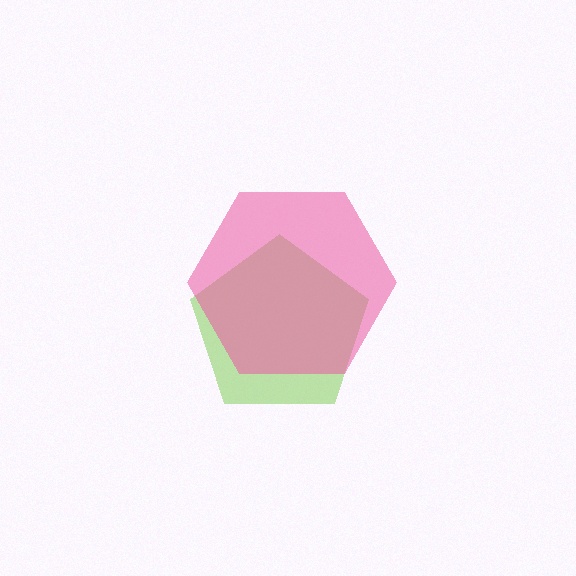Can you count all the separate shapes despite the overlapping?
Yes, there are 2 separate shapes.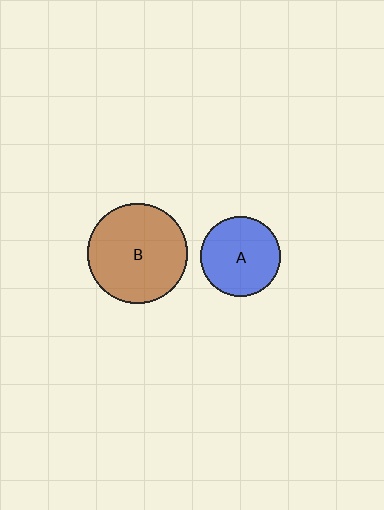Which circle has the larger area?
Circle B (brown).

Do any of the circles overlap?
No, none of the circles overlap.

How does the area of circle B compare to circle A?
Approximately 1.6 times.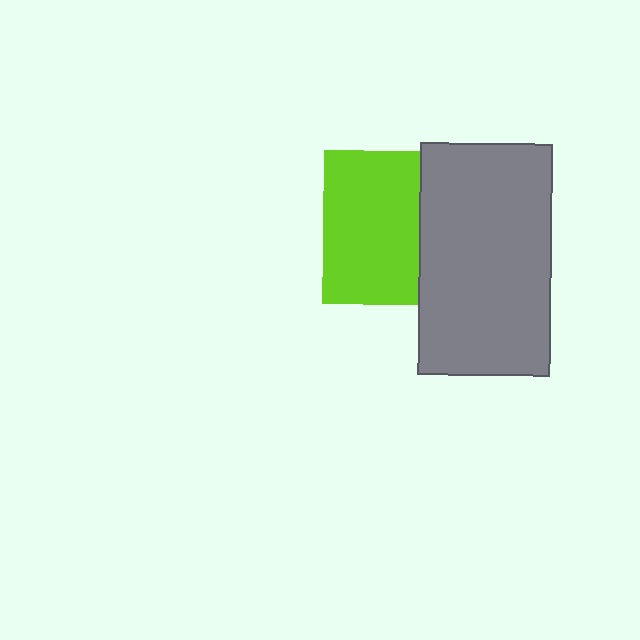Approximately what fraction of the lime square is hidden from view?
Roughly 38% of the lime square is hidden behind the gray rectangle.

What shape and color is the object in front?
The object in front is a gray rectangle.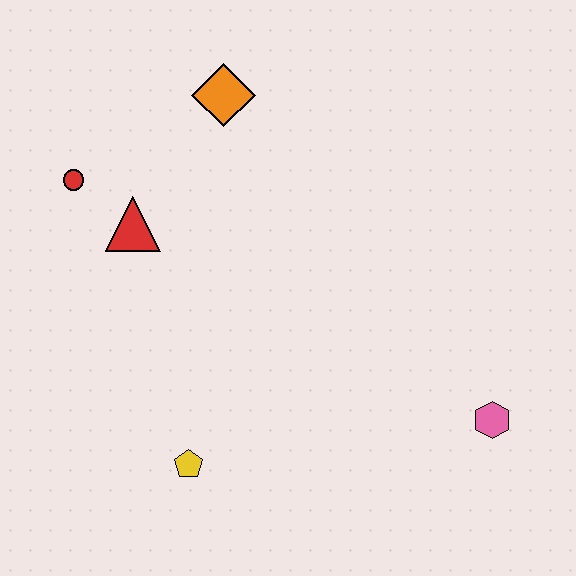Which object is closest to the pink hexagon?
The yellow pentagon is closest to the pink hexagon.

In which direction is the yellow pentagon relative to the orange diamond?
The yellow pentagon is below the orange diamond.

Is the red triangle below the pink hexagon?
No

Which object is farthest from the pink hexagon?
The red circle is farthest from the pink hexagon.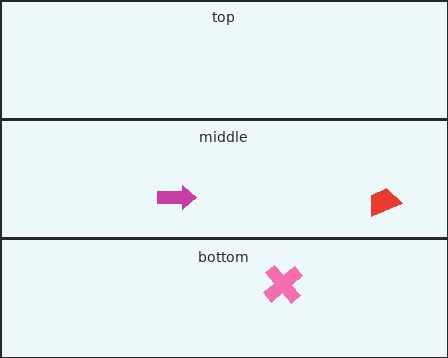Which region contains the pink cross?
The bottom region.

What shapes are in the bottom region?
The pink cross.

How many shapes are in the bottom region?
1.